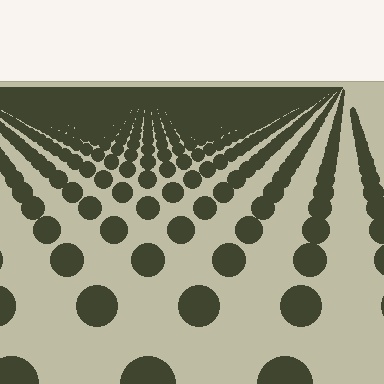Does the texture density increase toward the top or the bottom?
Density increases toward the top.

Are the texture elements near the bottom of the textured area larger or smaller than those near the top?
Larger. Near the bottom, elements are closer to the viewer and appear at a bigger on-screen size.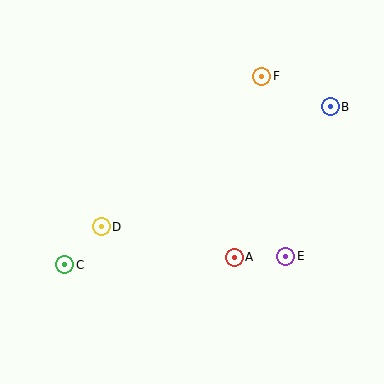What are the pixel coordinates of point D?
Point D is at (101, 227).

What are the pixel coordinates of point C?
Point C is at (65, 265).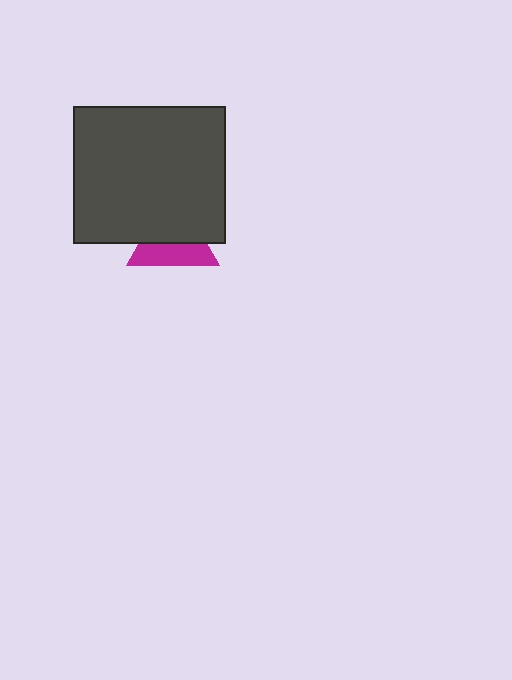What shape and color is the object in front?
The object in front is a dark gray rectangle.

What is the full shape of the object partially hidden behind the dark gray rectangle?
The partially hidden object is a magenta triangle.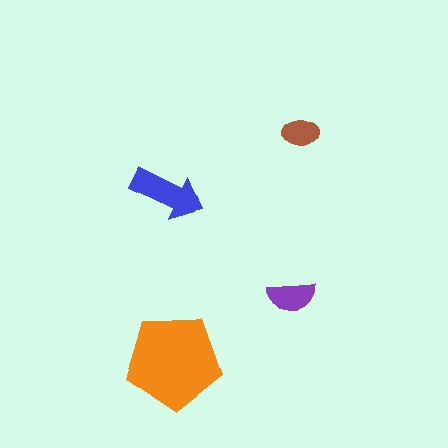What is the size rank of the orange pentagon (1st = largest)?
1st.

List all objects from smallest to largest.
The brown ellipse, the purple semicircle, the blue arrow, the orange pentagon.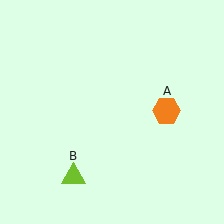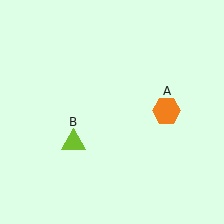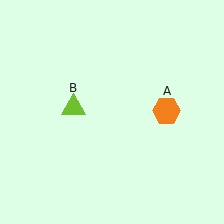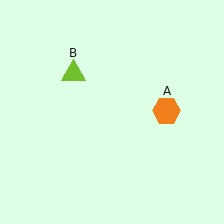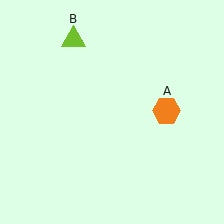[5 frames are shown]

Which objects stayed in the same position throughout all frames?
Orange hexagon (object A) remained stationary.